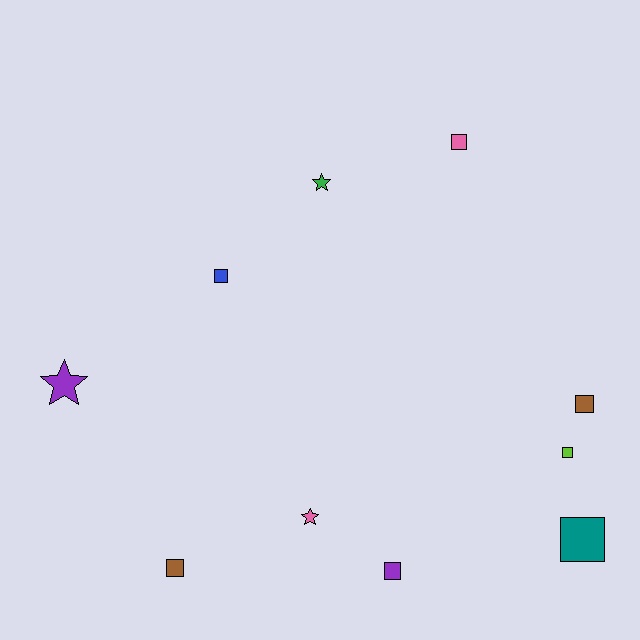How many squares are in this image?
There are 7 squares.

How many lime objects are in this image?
There is 1 lime object.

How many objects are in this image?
There are 10 objects.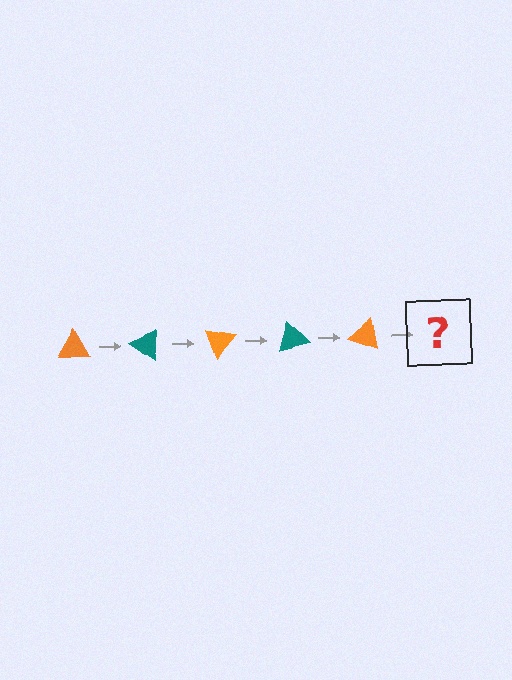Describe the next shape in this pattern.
It should be a teal triangle, rotated 175 degrees from the start.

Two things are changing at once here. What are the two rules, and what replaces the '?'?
The two rules are that it rotates 35 degrees each step and the color cycles through orange and teal. The '?' should be a teal triangle, rotated 175 degrees from the start.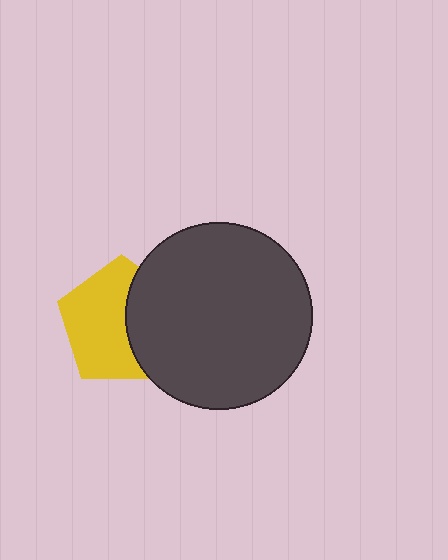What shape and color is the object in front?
The object in front is a dark gray circle.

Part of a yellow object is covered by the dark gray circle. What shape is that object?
It is a pentagon.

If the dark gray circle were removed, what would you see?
You would see the complete yellow pentagon.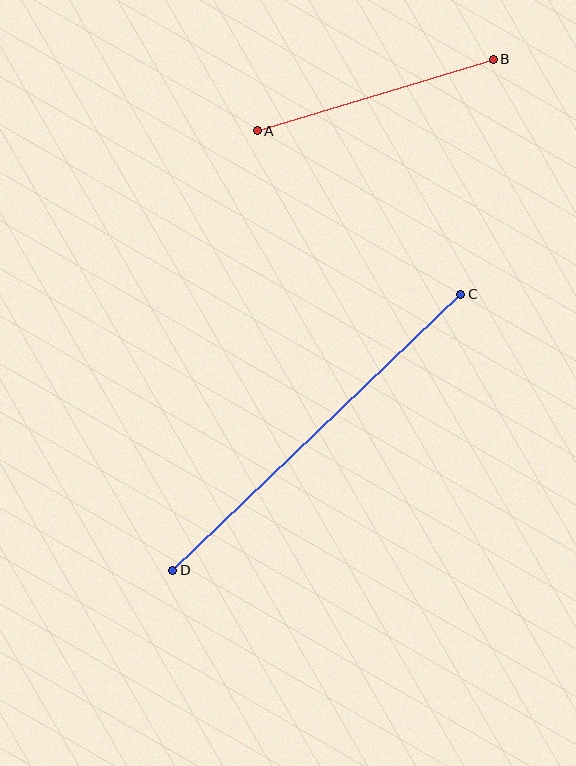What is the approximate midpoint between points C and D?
The midpoint is at approximately (317, 432) pixels.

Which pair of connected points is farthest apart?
Points C and D are farthest apart.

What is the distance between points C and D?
The distance is approximately 399 pixels.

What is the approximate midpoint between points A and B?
The midpoint is at approximately (375, 95) pixels.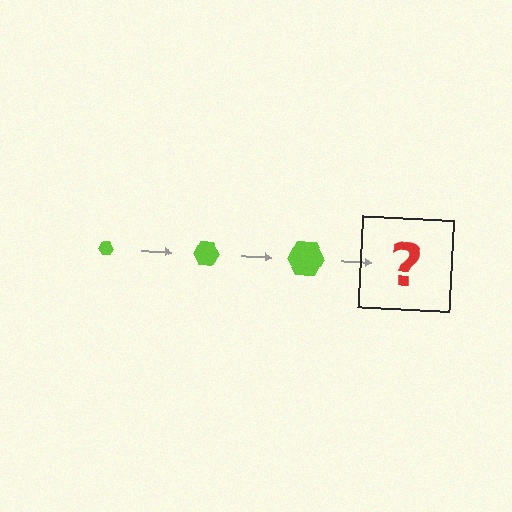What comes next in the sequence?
The next element should be a lime hexagon, larger than the previous one.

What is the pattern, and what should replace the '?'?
The pattern is that the hexagon gets progressively larger each step. The '?' should be a lime hexagon, larger than the previous one.